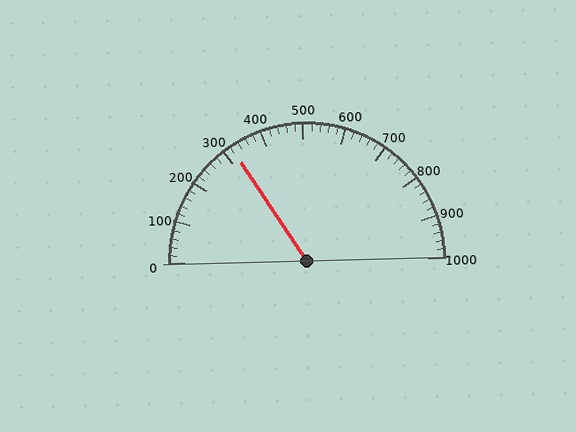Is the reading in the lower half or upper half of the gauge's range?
The reading is in the lower half of the range (0 to 1000).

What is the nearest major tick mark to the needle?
The nearest major tick mark is 300.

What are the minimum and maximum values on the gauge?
The gauge ranges from 0 to 1000.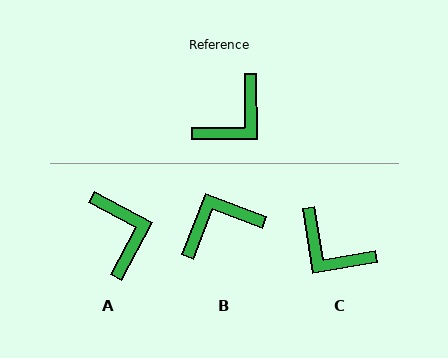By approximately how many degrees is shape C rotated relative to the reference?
Approximately 81 degrees clockwise.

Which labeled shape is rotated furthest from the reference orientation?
B, about 158 degrees away.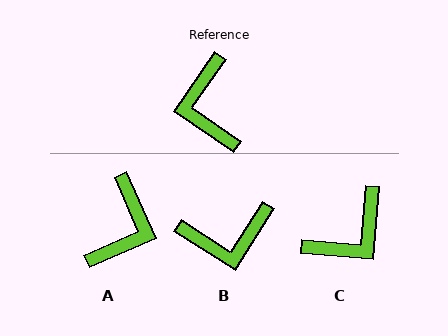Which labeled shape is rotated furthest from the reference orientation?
A, about 148 degrees away.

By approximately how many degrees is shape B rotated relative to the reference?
Approximately 92 degrees counter-clockwise.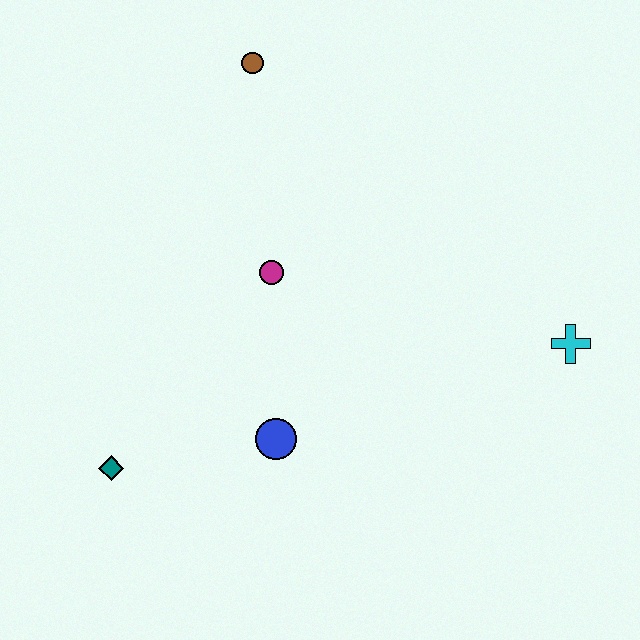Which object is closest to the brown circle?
The magenta circle is closest to the brown circle.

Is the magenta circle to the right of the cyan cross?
No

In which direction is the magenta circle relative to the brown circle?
The magenta circle is below the brown circle.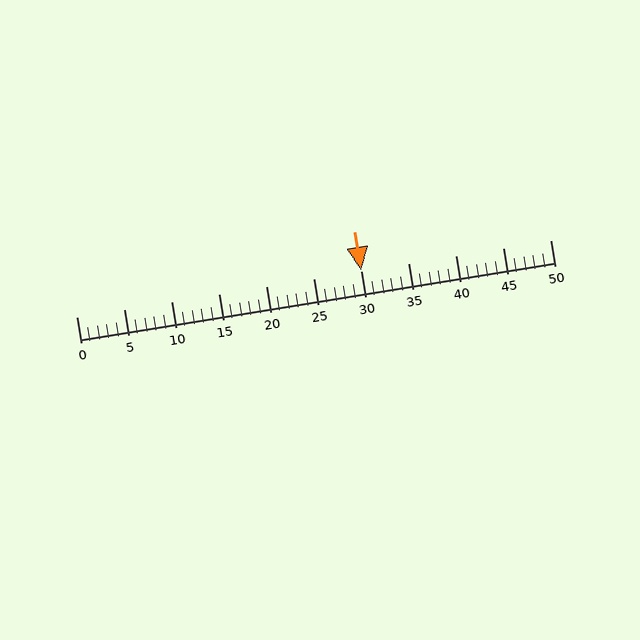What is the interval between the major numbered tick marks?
The major tick marks are spaced 5 units apart.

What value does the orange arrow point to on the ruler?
The orange arrow points to approximately 30.